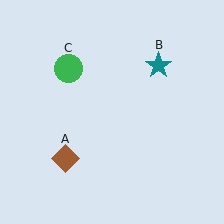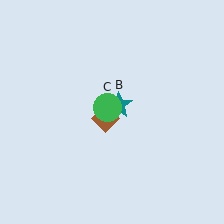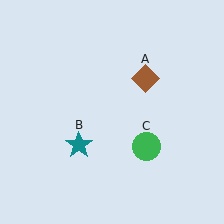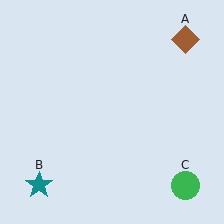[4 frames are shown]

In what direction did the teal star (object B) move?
The teal star (object B) moved down and to the left.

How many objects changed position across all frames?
3 objects changed position: brown diamond (object A), teal star (object B), green circle (object C).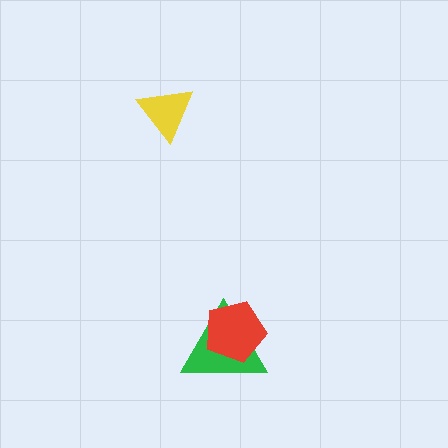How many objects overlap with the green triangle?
1 object overlaps with the green triangle.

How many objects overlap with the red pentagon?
1 object overlaps with the red pentagon.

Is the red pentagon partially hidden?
No, no other shape covers it.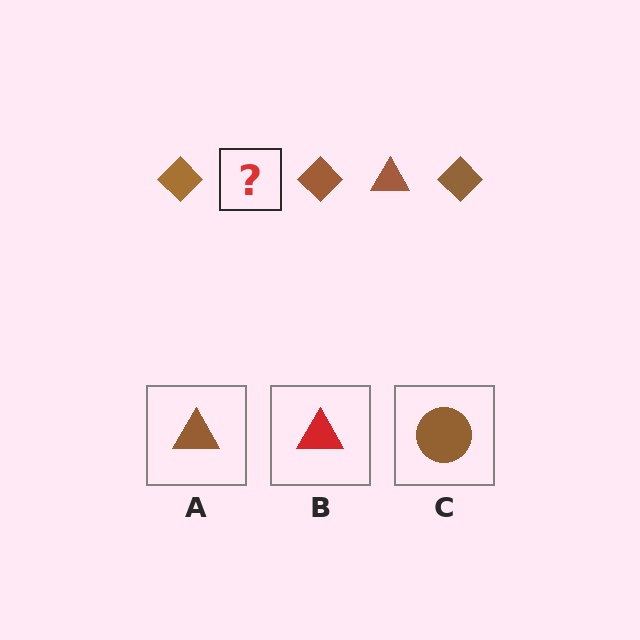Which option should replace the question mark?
Option A.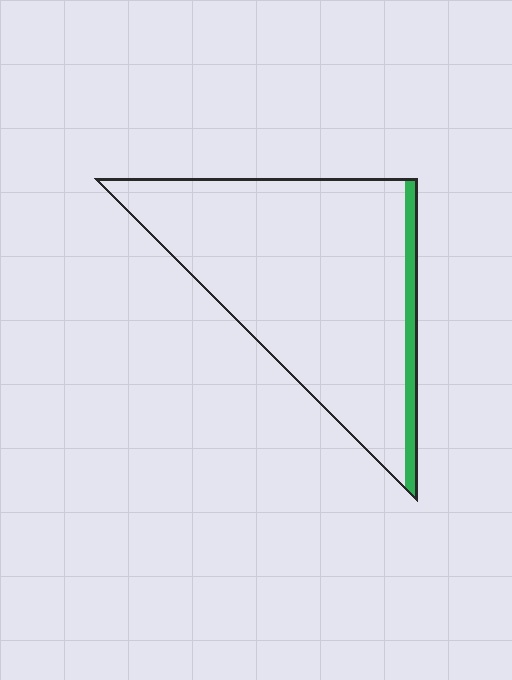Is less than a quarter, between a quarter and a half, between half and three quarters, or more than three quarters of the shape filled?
Less than a quarter.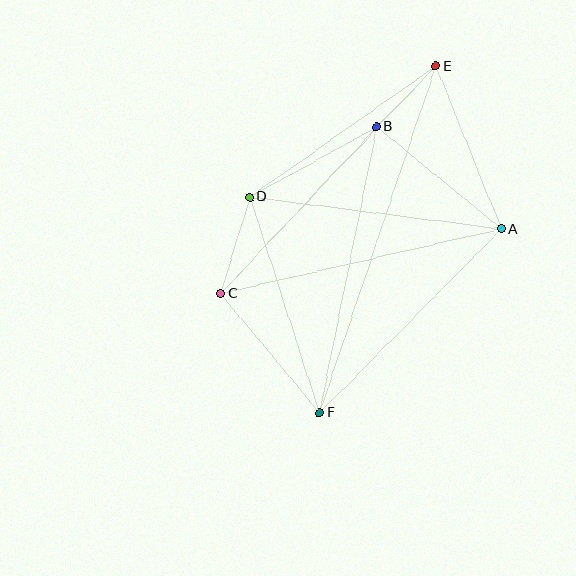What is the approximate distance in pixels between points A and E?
The distance between A and E is approximately 175 pixels.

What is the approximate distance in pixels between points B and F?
The distance between B and F is approximately 292 pixels.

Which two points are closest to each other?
Points B and E are closest to each other.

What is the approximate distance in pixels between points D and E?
The distance between D and E is approximately 227 pixels.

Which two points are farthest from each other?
Points E and F are farthest from each other.